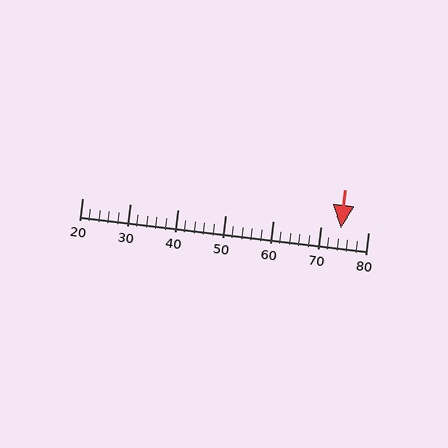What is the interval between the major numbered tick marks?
The major tick marks are spaced 10 units apart.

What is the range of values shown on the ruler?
The ruler shows values from 20 to 80.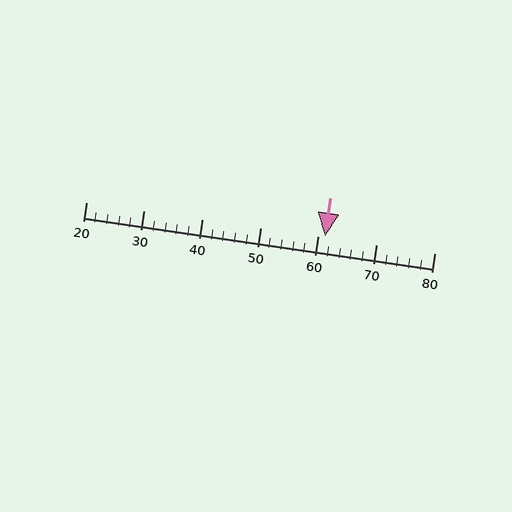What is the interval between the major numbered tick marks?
The major tick marks are spaced 10 units apart.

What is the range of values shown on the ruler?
The ruler shows values from 20 to 80.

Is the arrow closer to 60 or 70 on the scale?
The arrow is closer to 60.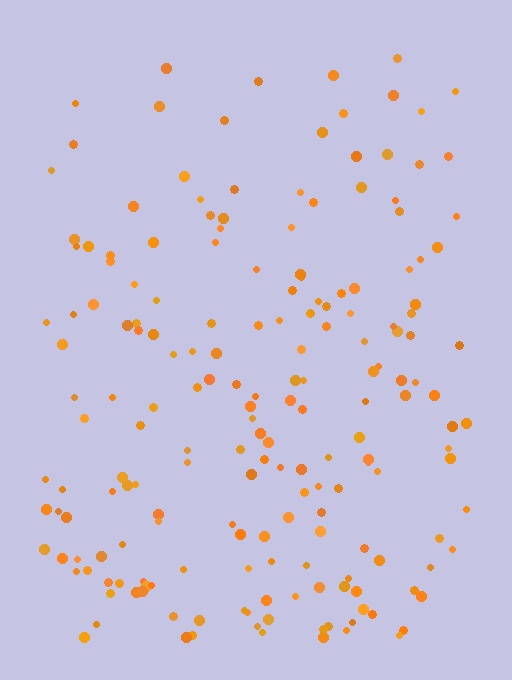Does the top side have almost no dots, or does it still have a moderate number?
Still a moderate number, just noticeably fewer than the bottom.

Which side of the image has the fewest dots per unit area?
The top.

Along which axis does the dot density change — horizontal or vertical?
Vertical.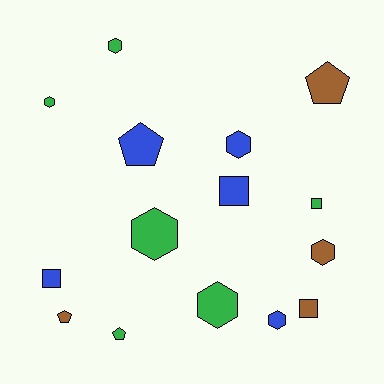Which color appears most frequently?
Green, with 6 objects.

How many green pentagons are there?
There is 1 green pentagon.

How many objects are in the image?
There are 15 objects.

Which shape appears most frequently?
Hexagon, with 7 objects.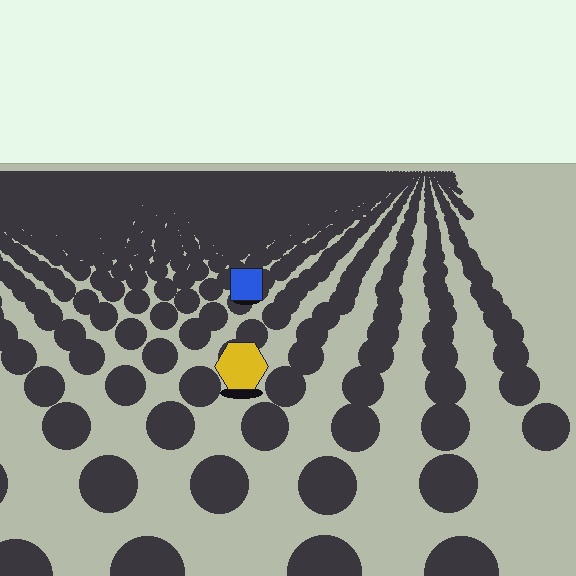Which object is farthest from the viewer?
The blue square is farthest from the viewer. It appears smaller and the ground texture around it is denser.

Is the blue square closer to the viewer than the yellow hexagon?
No. The yellow hexagon is closer — you can tell from the texture gradient: the ground texture is coarser near it.